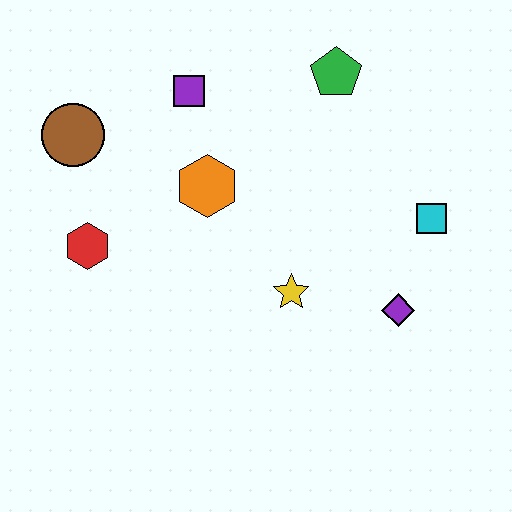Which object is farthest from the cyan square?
The brown circle is farthest from the cyan square.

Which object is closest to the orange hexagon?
The purple square is closest to the orange hexagon.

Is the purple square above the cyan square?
Yes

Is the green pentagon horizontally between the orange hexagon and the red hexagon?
No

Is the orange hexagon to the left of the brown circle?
No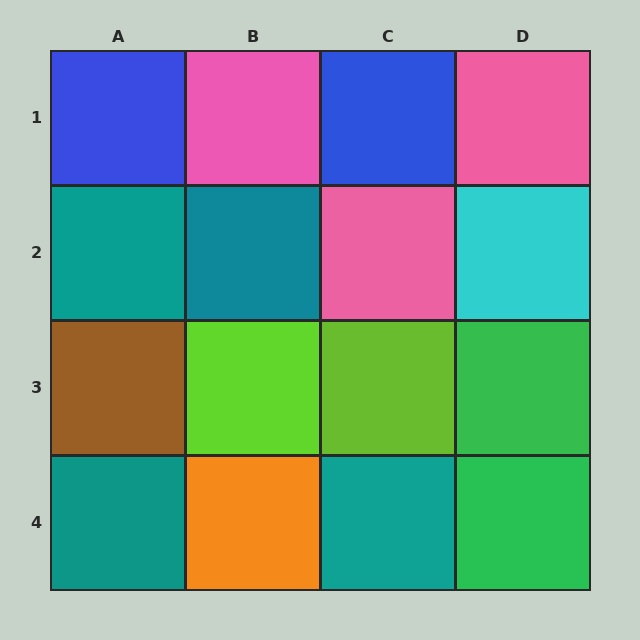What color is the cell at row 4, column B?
Orange.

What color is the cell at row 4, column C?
Teal.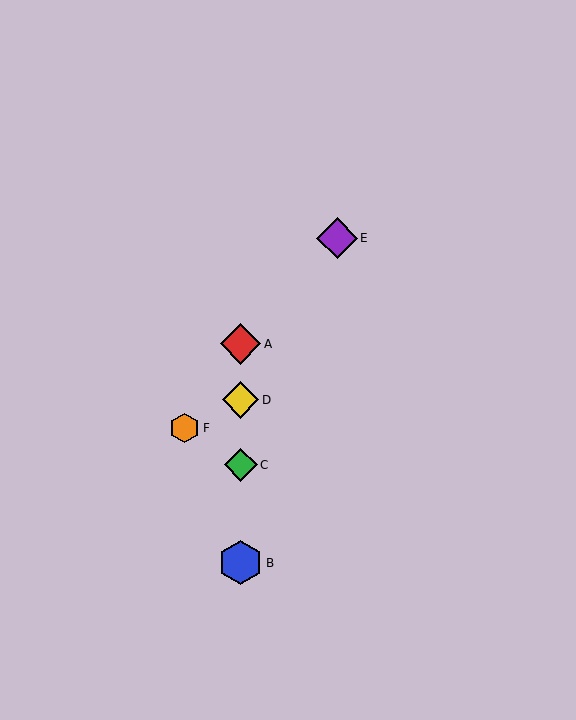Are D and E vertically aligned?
No, D is at x≈241 and E is at x≈337.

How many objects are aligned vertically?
4 objects (A, B, C, D) are aligned vertically.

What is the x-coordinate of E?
Object E is at x≈337.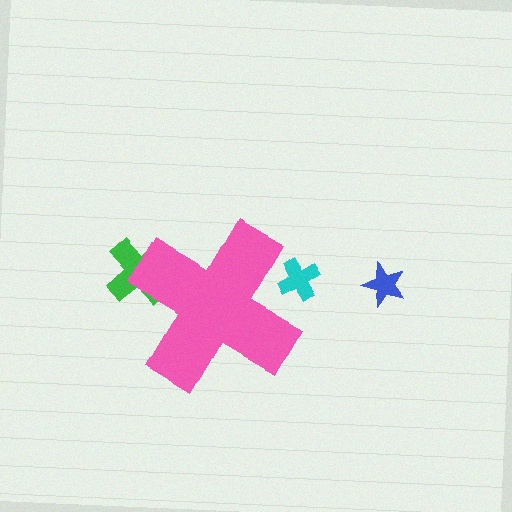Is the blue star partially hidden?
No, the blue star is fully visible.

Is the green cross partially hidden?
Yes, the green cross is partially hidden behind the pink cross.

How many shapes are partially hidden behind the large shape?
2 shapes are partially hidden.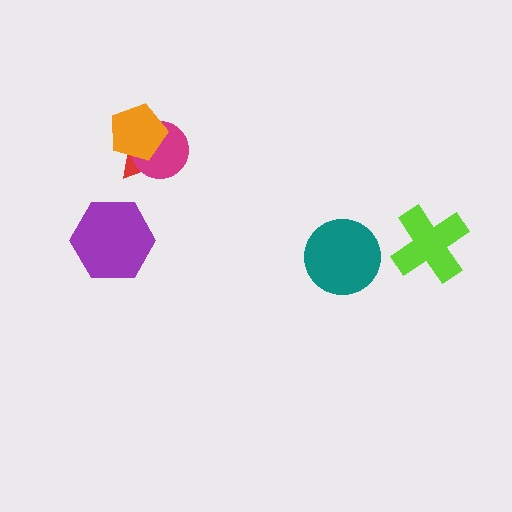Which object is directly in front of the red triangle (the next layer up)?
The magenta circle is directly in front of the red triangle.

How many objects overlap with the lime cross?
0 objects overlap with the lime cross.